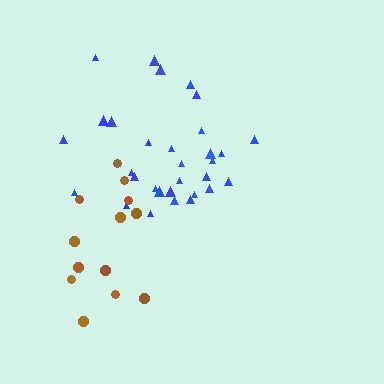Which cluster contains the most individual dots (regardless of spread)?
Blue (31).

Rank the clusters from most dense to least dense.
blue, brown.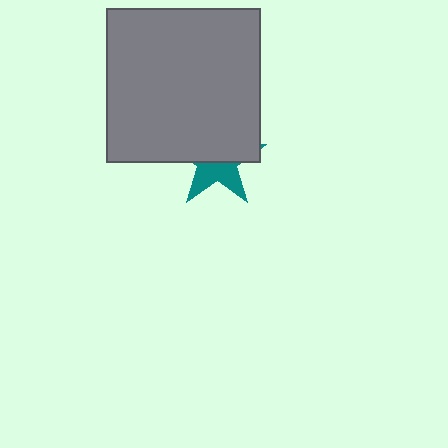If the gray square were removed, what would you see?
You would see the complete teal star.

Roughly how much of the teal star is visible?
A small part of it is visible (roughly 40%).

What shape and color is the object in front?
The object in front is a gray square.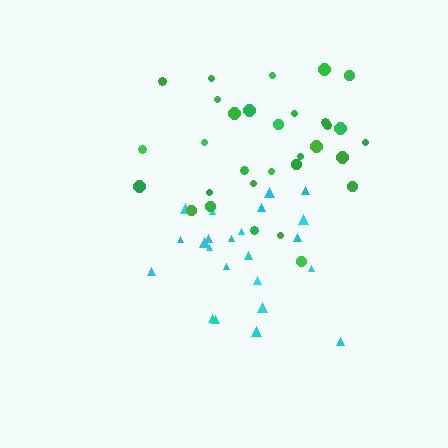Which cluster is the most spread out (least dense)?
Cyan.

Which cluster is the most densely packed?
Green.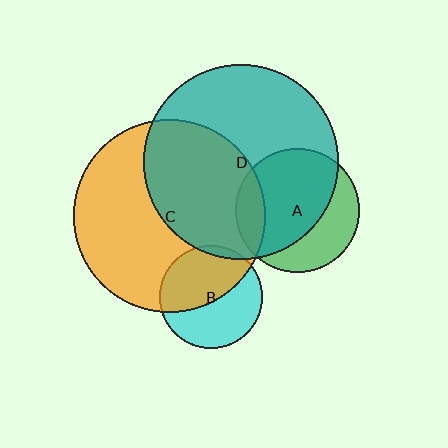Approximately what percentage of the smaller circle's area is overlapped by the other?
Approximately 50%.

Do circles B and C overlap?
Yes.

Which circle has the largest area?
Circle D (teal).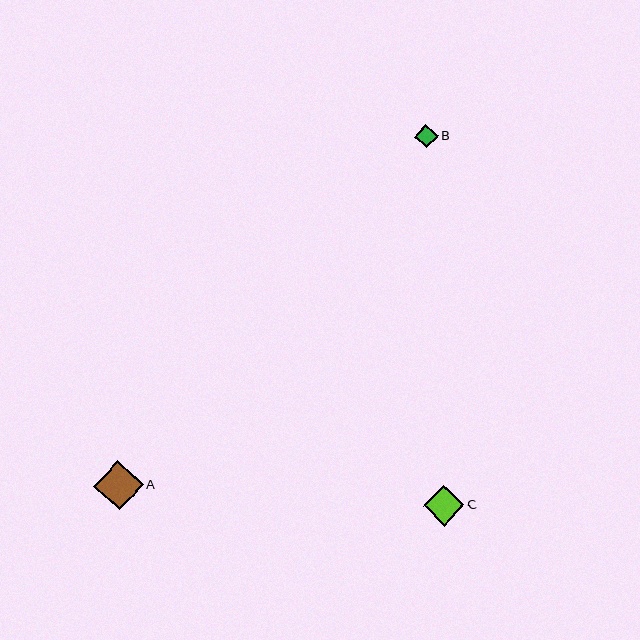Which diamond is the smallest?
Diamond B is the smallest with a size of approximately 24 pixels.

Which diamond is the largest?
Diamond A is the largest with a size of approximately 49 pixels.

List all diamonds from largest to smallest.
From largest to smallest: A, C, B.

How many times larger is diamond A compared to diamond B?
Diamond A is approximately 2.1 times the size of diamond B.